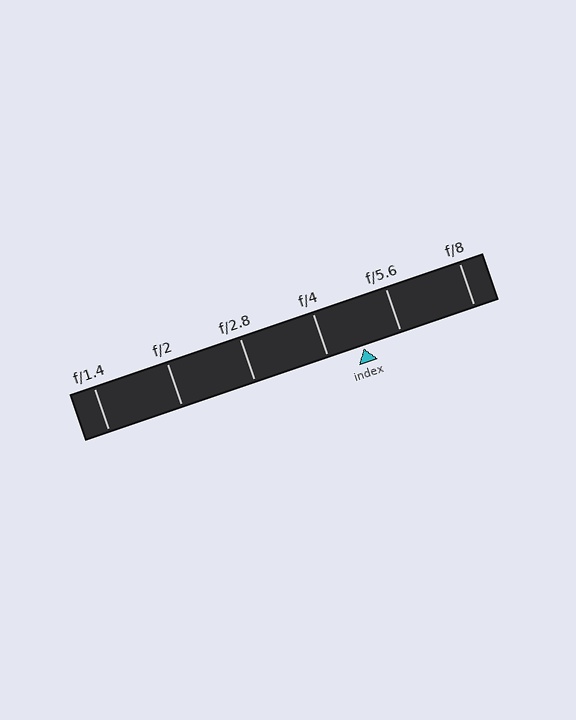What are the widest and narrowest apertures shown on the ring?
The widest aperture shown is f/1.4 and the narrowest is f/8.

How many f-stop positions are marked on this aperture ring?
There are 6 f-stop positions marked.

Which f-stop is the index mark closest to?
The index mark is closest to f/4.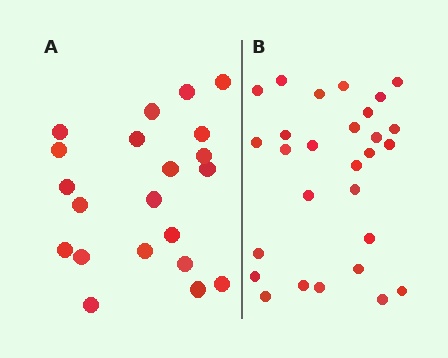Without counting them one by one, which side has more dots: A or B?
Region B (the right region) has more dots.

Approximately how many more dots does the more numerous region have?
Region B has roughly 8 or so more dots than region A.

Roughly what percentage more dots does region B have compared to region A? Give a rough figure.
About 35% more.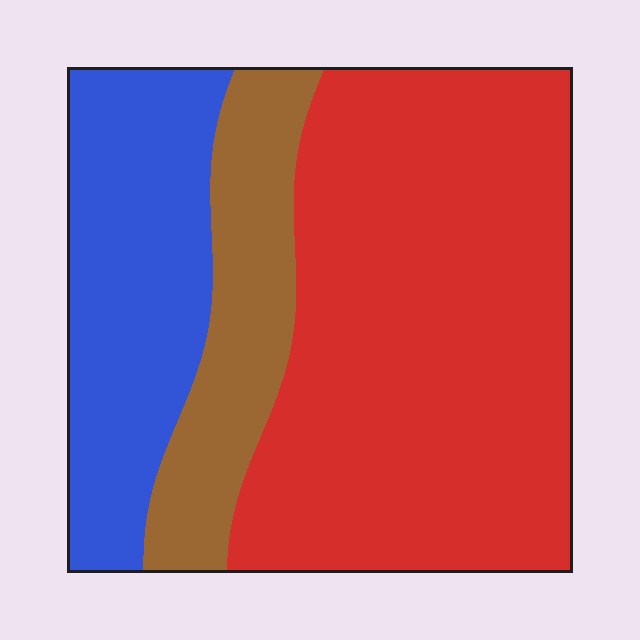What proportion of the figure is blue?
Blue covers roughly 25% of the figure.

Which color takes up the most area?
Red, at roughly 60%.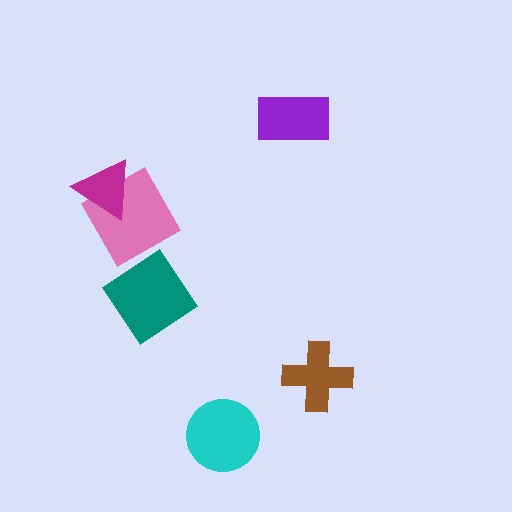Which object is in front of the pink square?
The magenta triangle is in front of the pink square.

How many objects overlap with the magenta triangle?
1 object overlaps with the magenta triangle.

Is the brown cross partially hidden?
No, no other shape covers it.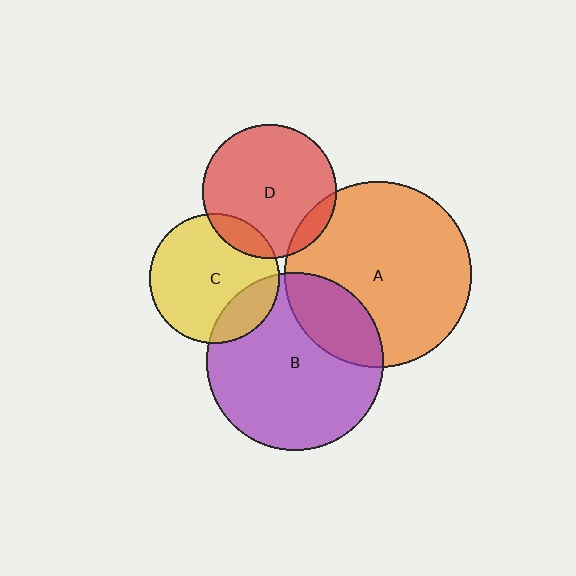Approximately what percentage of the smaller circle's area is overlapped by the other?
Approximately 10%.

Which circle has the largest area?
Circle A (orange).